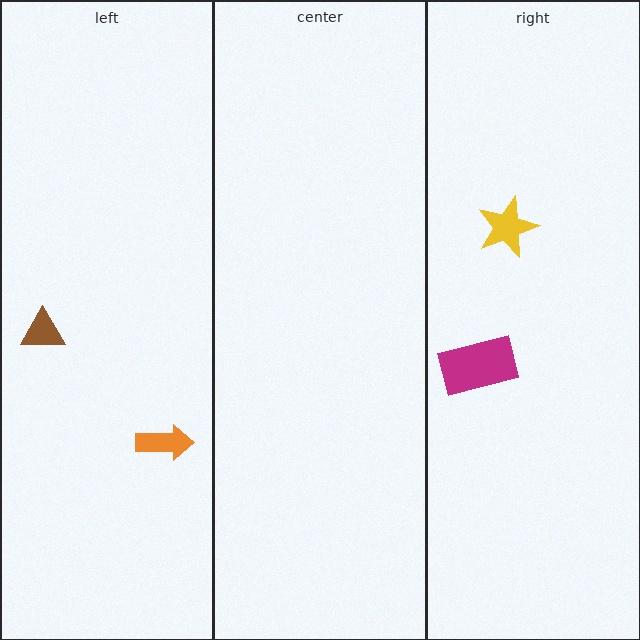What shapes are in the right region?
The yellow star, the magenta rectangle.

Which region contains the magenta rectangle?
The right region.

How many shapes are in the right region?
2.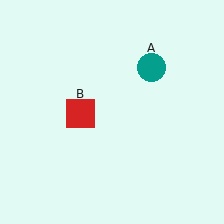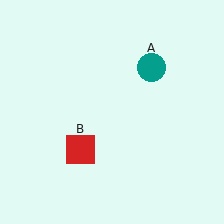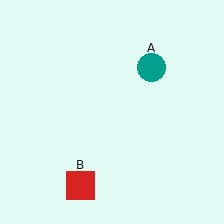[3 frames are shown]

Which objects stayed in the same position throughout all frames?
Teal circle (object A) remained stationary.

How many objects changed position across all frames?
1 object changed position: red square (object B).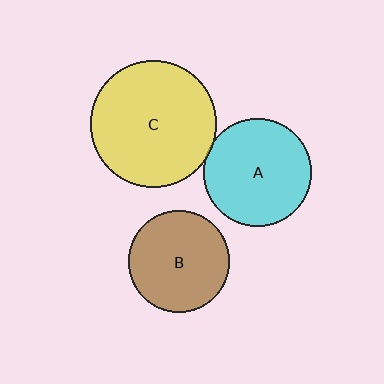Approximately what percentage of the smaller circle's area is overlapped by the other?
Approximately 5%.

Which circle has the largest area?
Circle C (yellow).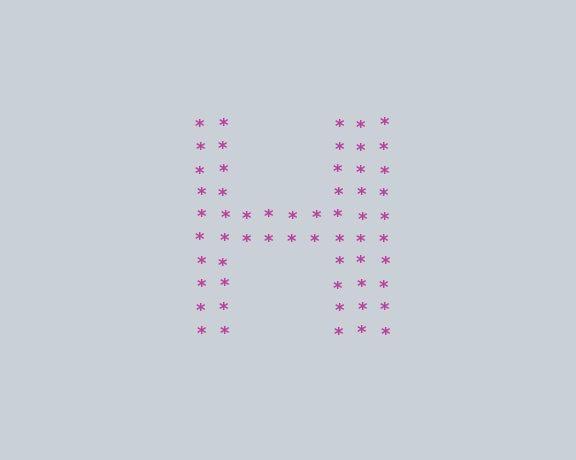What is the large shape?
The large shape is the letter H.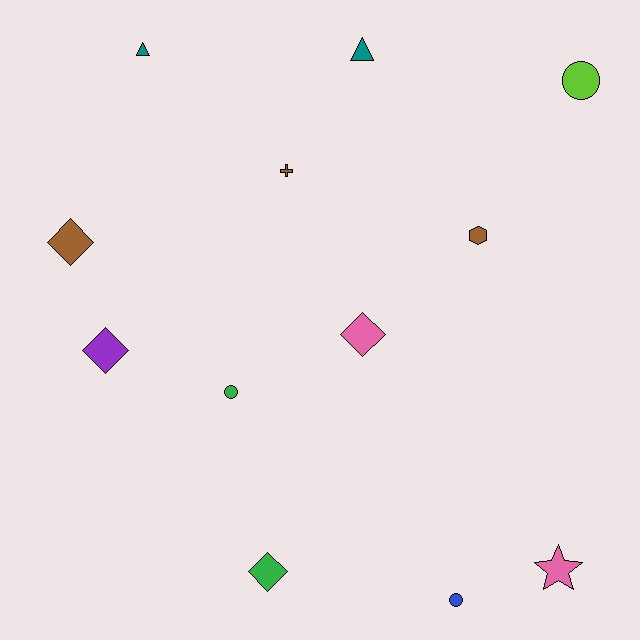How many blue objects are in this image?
There is 1 blue object.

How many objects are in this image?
There are 12 objects.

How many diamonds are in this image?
There are 4 diamonds.